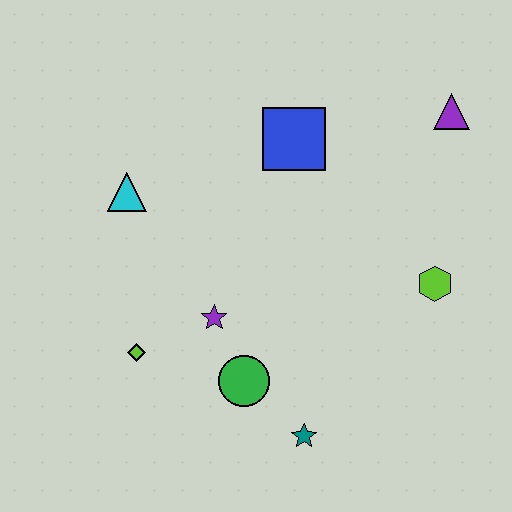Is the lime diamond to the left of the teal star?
Yes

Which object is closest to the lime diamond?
The purple star is closest to the lime diamond.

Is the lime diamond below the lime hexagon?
Yes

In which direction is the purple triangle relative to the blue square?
The purple triangle is to the right of the blue square.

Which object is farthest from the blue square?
The teal star is farthest from the blue square.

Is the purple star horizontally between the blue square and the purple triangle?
No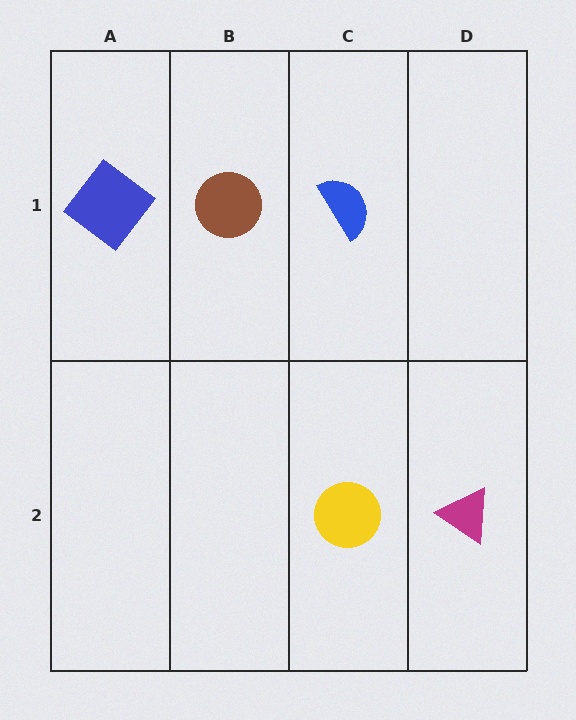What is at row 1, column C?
A blue semicircle.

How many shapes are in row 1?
3 shapes.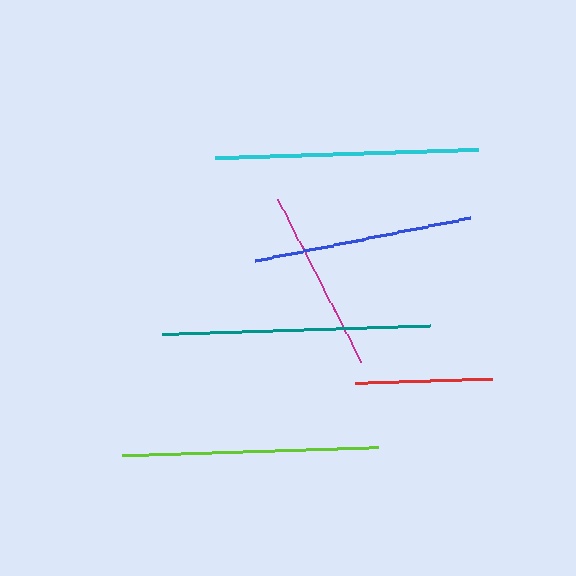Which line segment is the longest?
The teal line is the longest at approximately 268 pixels.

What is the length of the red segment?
The red segment is approximately 137 pixels long.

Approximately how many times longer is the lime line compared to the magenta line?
The lime line is approximately 1.4 times the length of the magenta line.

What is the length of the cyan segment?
The cyan segment is approximately 263 pixels long.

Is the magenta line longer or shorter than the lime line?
The lime line is longer than the magenta line.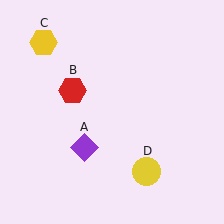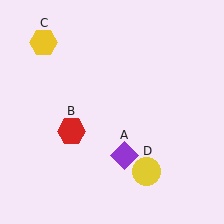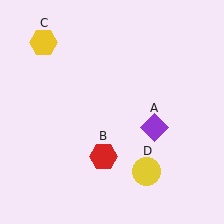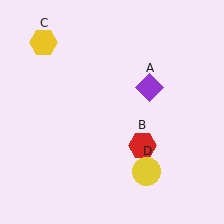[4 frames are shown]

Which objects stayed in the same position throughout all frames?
Yellow hexagon (object C) and yellow circle (object D) remained stationary.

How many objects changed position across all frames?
2 objects changed position: purple diamond (object A), red hexagon (object B).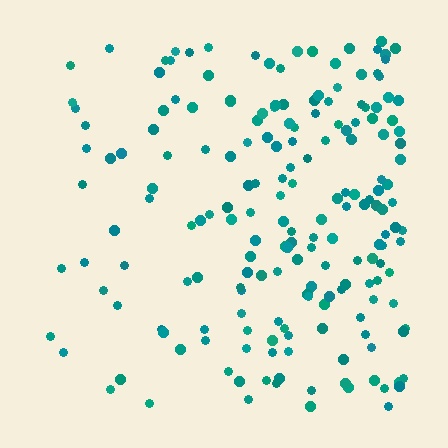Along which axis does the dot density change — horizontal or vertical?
Horizontal.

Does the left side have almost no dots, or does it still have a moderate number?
Still a moderate number, just noticeably fewer than the right.